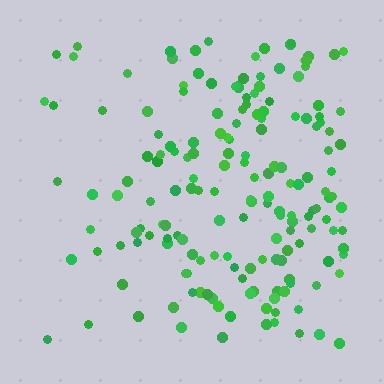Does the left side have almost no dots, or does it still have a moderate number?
Still a moderate number, just noticeably fewer than the right.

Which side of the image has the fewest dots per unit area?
The left.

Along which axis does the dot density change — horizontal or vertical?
Horizontal.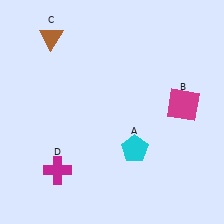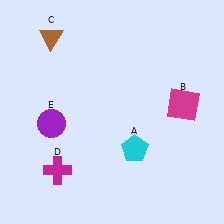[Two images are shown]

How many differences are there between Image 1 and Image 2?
There is 1 difference between the two images.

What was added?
A purple circle (E) was added in Image 2.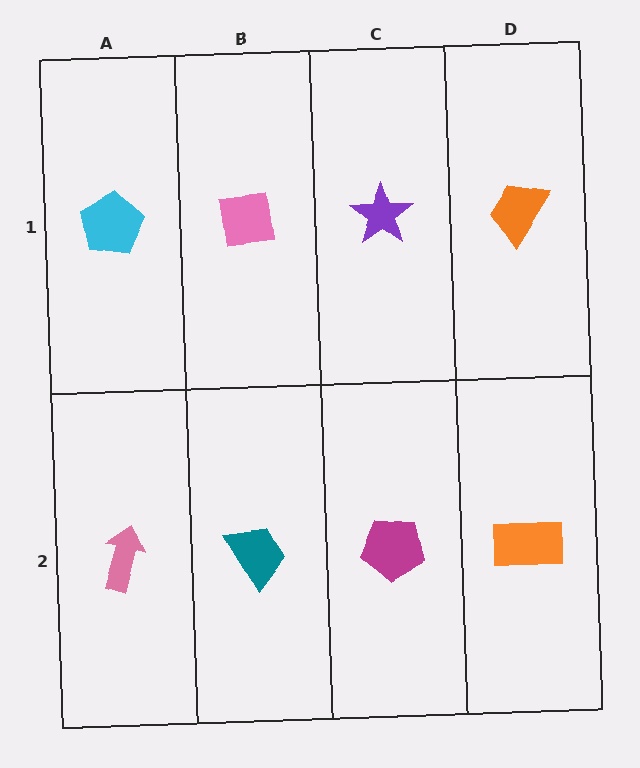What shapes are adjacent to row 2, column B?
A pink square (row 1, column B), a pink arrow (row 2, column A), a magenta pentagon (row 2, column C).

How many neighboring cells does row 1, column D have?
2.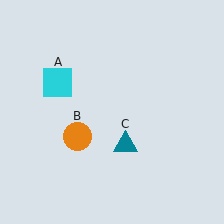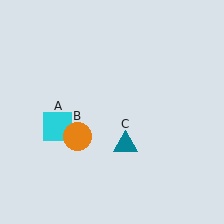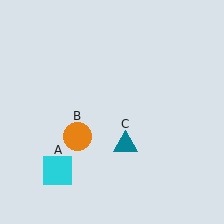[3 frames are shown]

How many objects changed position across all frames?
1 object changed position: cyan square (object A).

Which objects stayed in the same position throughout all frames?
Orange circle (object B) and teal triangle (object C) remained stationary.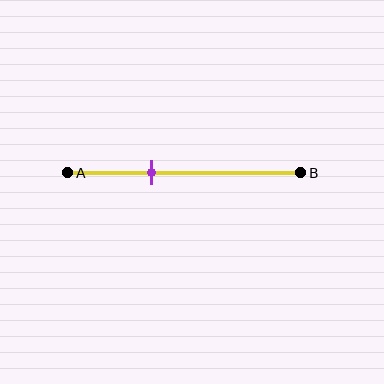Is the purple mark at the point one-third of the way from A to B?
Yes, the mark is approximately at the one-third point.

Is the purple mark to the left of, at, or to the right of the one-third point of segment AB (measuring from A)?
The purple mark is approximately at the one-third point of segment AB.